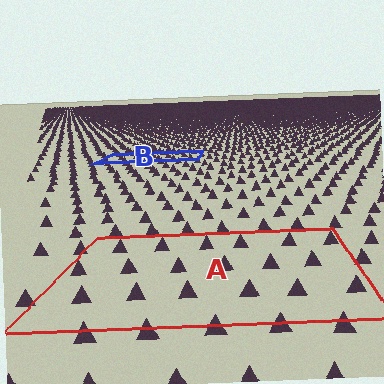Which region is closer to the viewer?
Region A is closer. The texture elements there are larger and more spread out.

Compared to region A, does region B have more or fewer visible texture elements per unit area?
Region B has more texture elements per unit area — they are packed more densely because it is farther away.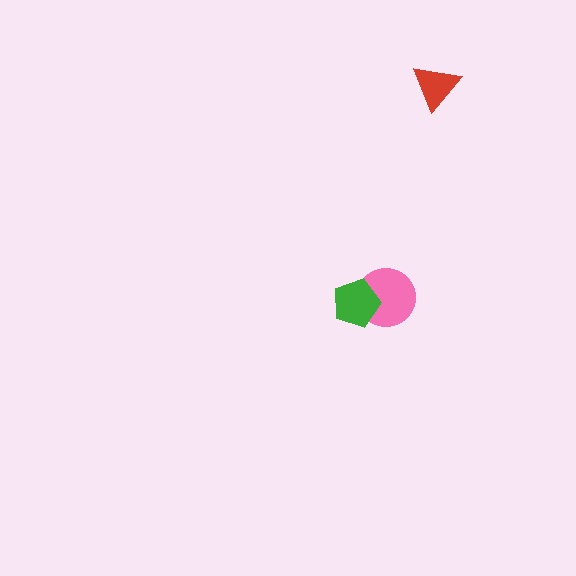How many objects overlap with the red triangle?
0 objects overlap with the red triangle.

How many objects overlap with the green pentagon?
1 object overlaps with the green pentagon.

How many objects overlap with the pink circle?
1 object overlaps with the pink circle.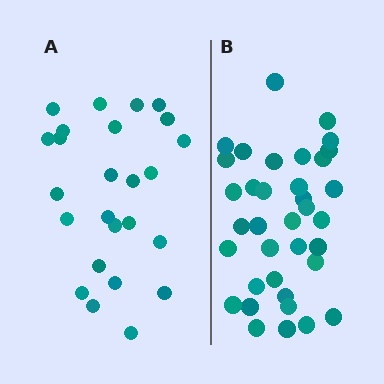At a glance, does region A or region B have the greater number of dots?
Region B (the right region) has more dots.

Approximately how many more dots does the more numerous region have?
Region B has roughly 12 or so more dots than region A.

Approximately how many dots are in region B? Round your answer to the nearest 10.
About 40 dots. (The exact count is 36, which rounds to 40.)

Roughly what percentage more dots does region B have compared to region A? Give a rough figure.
About 45% more.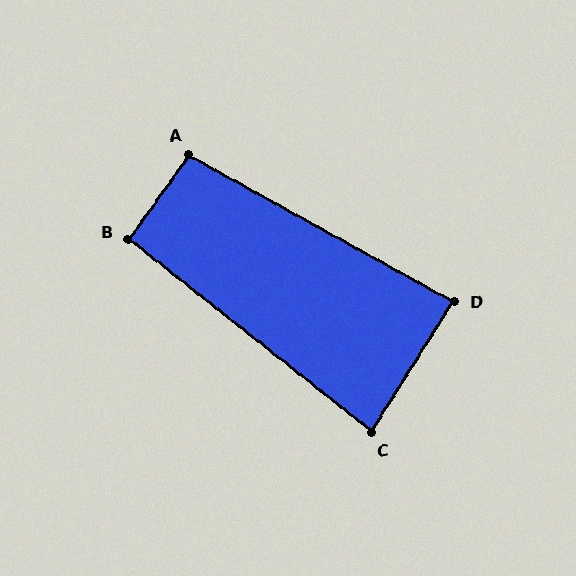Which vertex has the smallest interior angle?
C, at approximately 84 degrees.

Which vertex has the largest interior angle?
A, at approximately 96 degrees.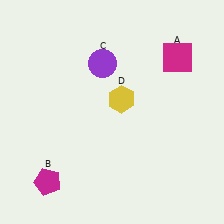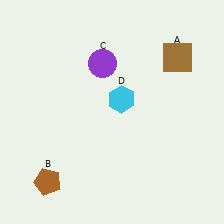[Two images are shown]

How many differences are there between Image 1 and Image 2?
There are 3 differences between the two images.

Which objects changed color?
A changed from magenta to brown. B changed from magenta to brown. D changed from yellow to cyan.